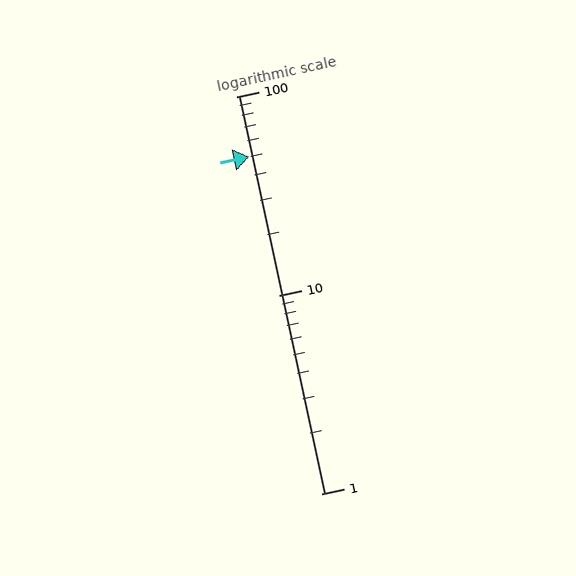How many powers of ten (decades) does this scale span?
The scale spans 2 decades, from 1 to 100.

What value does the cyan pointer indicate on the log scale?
The pointer indicates approximately 50.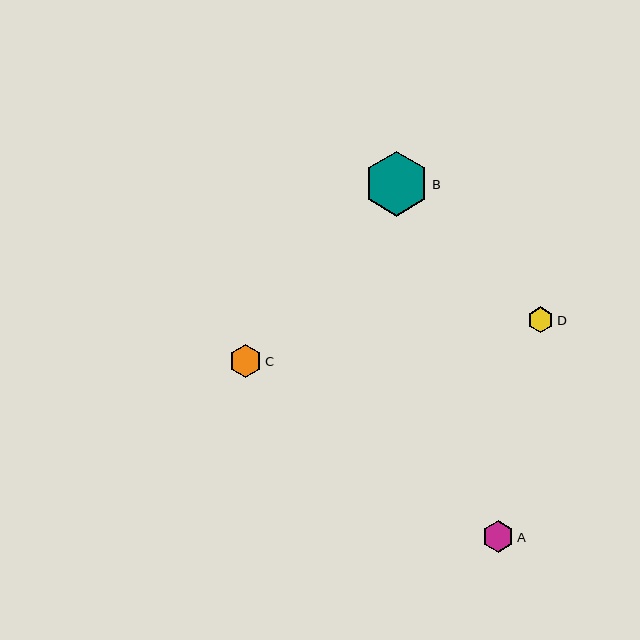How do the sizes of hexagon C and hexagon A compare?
Hexagon C and hexagon A are approximately the same size.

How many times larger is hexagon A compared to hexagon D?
Hexagon A is approximately 1.2 times the size of hexagon D.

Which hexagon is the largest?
Hexagon B is the largest with a size of approximately 65 pixels.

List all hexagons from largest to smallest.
From largest to smallest: B, C, A, D.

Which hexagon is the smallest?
Hexagon D is the smallest with a size of approximately 26 pixels.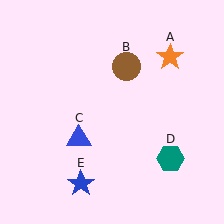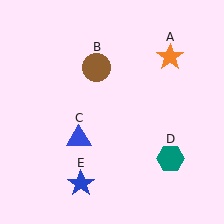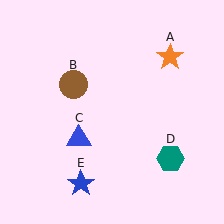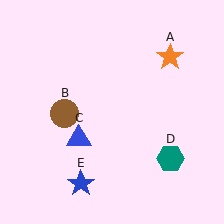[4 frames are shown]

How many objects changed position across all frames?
1 object changed position: brown circle (object B).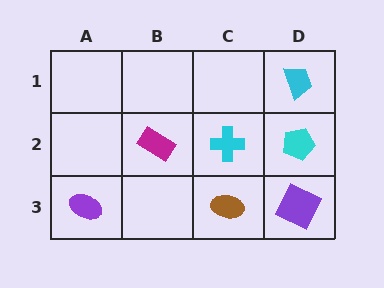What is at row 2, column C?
A cyan cross.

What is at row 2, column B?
A magenta rectangle.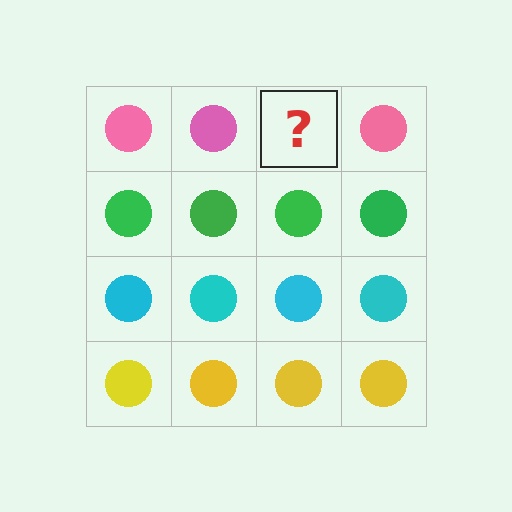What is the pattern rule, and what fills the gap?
The rule is that each row has a consistent color. The gap should be filled with a pink circle.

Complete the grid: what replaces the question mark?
The question mark should be replaced with a pink circle.